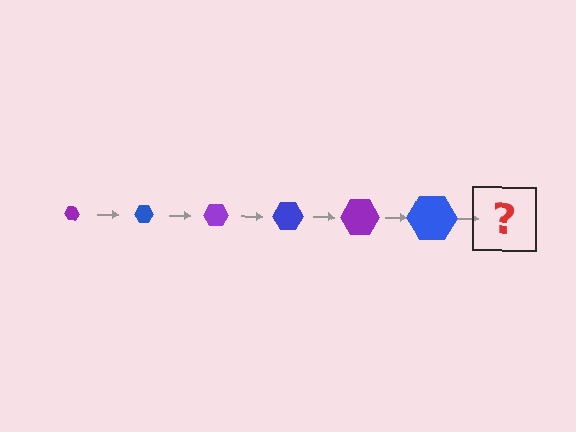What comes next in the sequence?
The next element should be a purple hexagon, larger than the previous one.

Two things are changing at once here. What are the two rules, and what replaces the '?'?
The two rules are that the hexagon grows larger each step and the color cycles through purple and blue. The '?' should be a purple hexagon, larger than the previous one.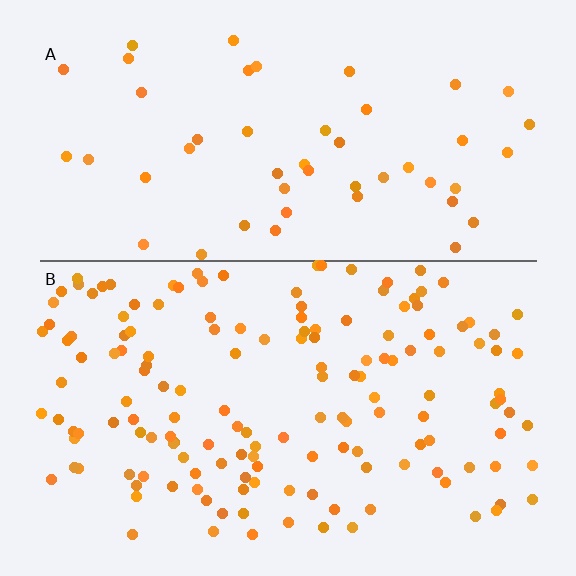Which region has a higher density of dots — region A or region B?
B (the bottom).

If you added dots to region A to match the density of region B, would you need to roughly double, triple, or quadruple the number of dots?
Approximately triple.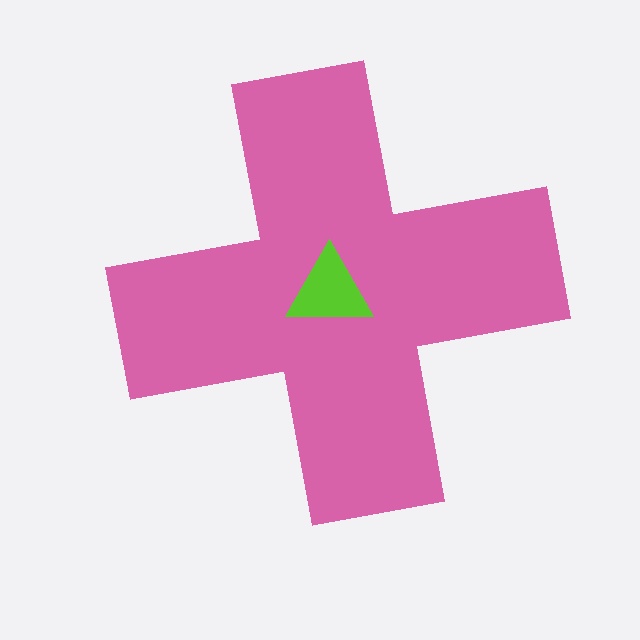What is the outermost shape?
The pink cross.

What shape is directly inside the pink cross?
The lime triangle.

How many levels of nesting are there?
2.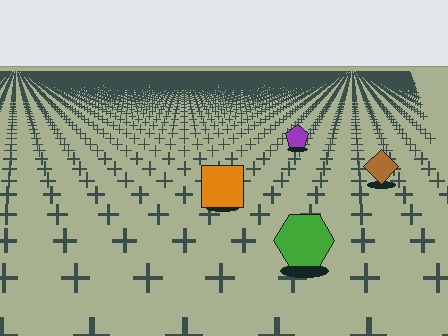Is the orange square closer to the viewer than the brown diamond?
Yes. The orange square is closer — you can tell from the texture gradient: the ground texture is coarser near it.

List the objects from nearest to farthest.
From nearest to farthest: the green hexagon, the orange square, the brown diamond, the purple pentagon.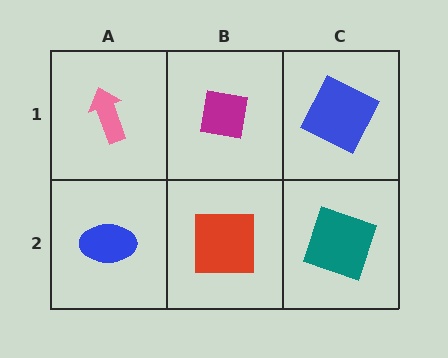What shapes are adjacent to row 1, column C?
A teal square (row 2, column C), a magenta square (row 1, column B).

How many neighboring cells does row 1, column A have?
2.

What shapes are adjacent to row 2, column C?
A blue square (row 1, column C), a red square (row 2, column B).